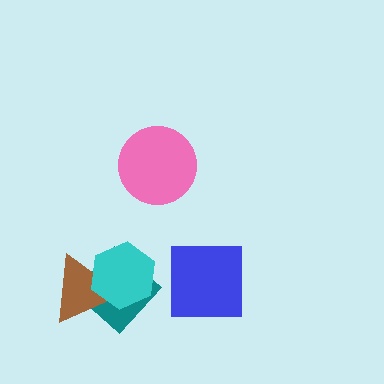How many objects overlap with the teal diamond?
2 objects overlap with the teal diamond.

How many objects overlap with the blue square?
0 objects overlap with the blue square.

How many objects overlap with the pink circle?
0 objects overlap with the pink circle.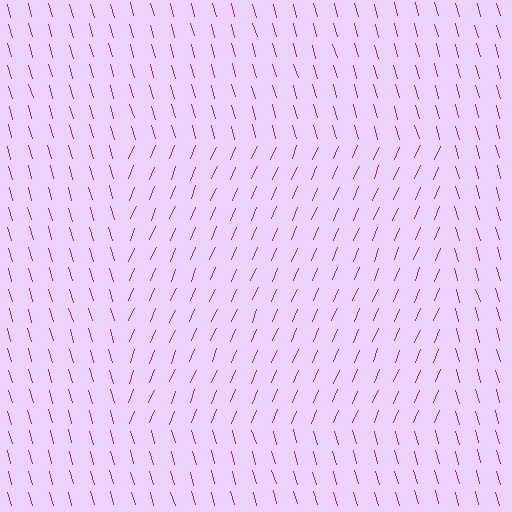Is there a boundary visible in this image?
Yes, there is a texture boundary formed by a change in line orientation.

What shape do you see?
I see a rectangle.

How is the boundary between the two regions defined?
The boundary is defined purely by a change in line orientation (approximately 39 degrees difference). All lines are the same color and thickness.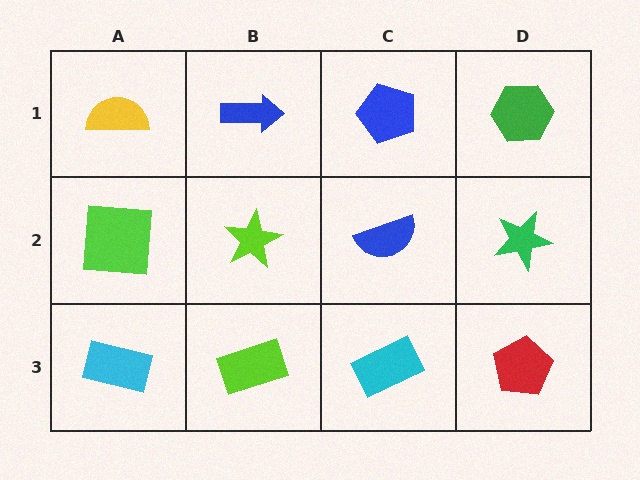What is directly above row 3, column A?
A lime square.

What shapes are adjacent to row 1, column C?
A blue semicircle (row 2, column C), a blue arrow (row 1, column B), a green hexagon (row 1, column D).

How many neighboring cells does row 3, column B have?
3.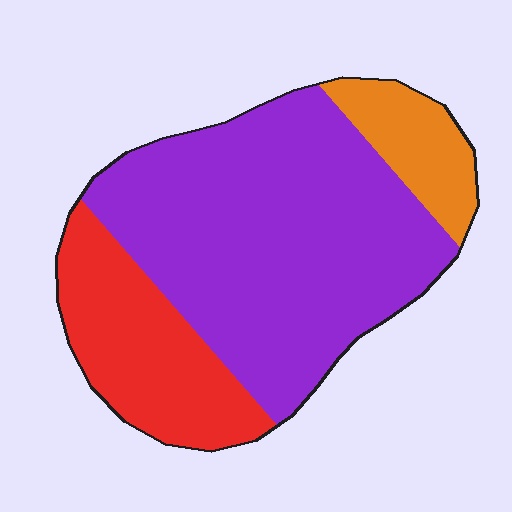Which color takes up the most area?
Purple, at roughly 65%.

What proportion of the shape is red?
Red takes up about one quarter (1/4) of the shape.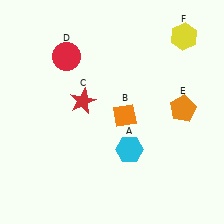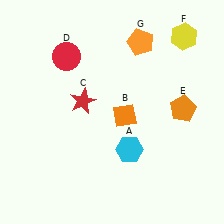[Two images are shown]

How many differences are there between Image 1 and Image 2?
There is 1 difference between the two images.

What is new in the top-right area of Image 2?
An orange pentagon (G) was added in the top-right area of Image 2.